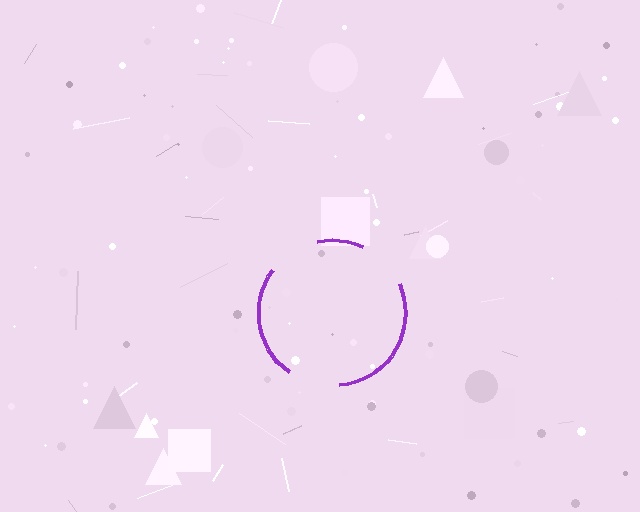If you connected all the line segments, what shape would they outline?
They would outline a circle.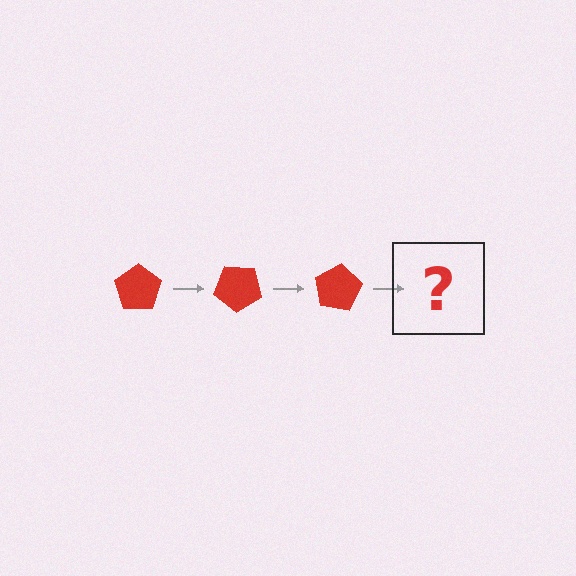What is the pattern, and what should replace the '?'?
The pattern is that the pentagon rotates 40 degrees each step. The '?' should be a red pentagon rotated 120 degrees.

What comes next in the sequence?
The next element should be a red pentagon rotated 120 degrees.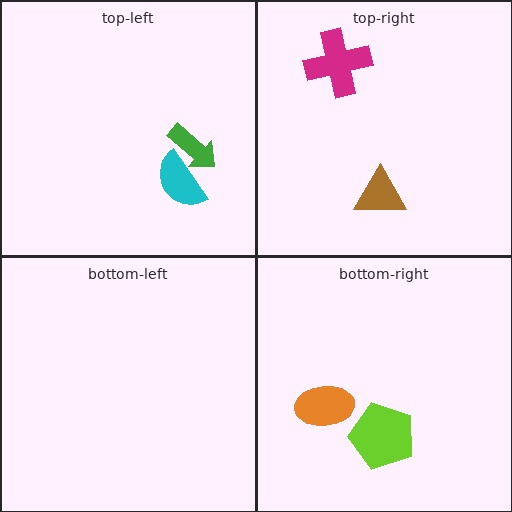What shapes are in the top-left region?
The green arrow, the cyan semicircle.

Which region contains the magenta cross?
The top-right region.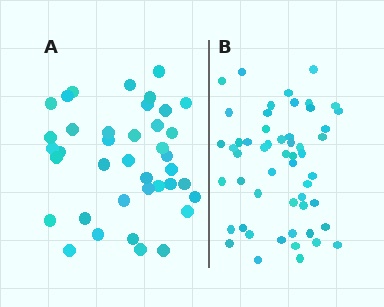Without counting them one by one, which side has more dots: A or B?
Region B (the right region) has more dots.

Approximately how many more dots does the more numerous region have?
Region B has approximately 15 more dots than region A.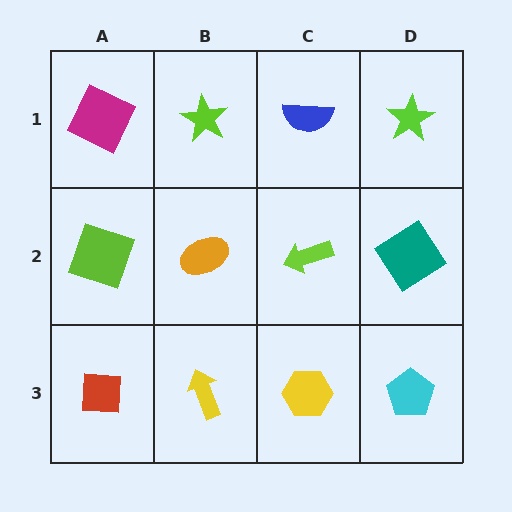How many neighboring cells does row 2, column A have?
3.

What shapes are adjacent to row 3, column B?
An orange ellipse (row 2, column B), a red square (row 3, column A), a yellow hexagon (row 3, column C).